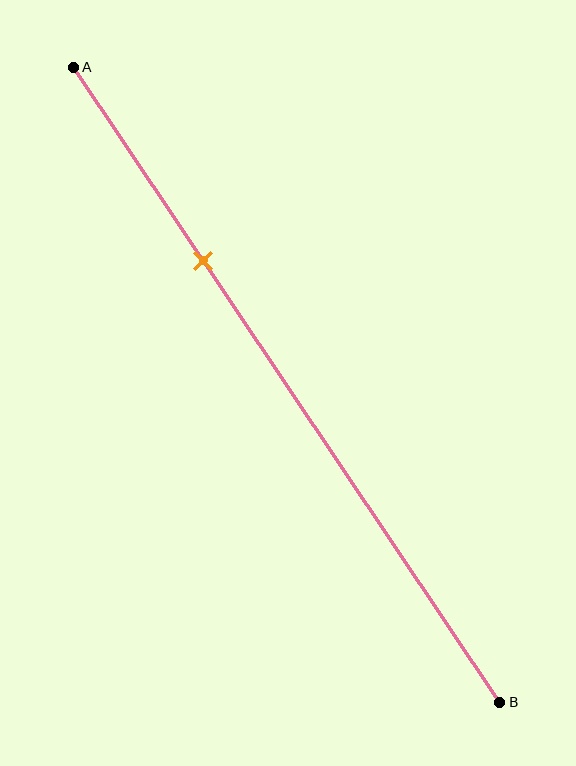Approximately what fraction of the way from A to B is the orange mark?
The orange mark is approximately 30% of the way from A to B.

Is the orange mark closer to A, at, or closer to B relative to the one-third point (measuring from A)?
The orange mark is approximately at the one-third point of segment AB.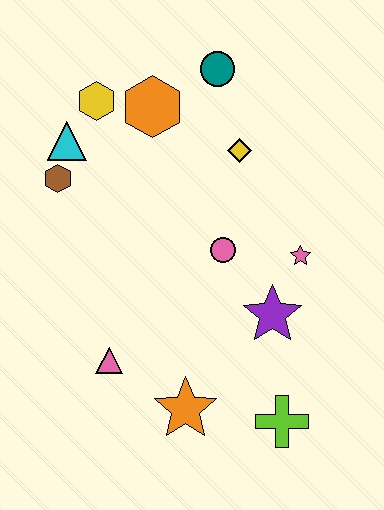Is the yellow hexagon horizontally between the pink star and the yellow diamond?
No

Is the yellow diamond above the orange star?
Yes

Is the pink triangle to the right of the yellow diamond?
No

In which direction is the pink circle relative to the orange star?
The pink circle is above the orange star.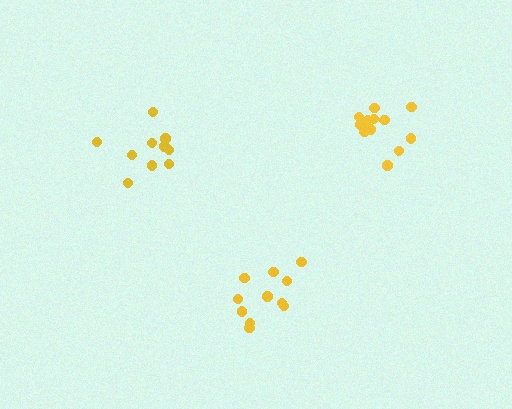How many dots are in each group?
Group 1: 11 dots, Group 2: 13 dots, Group 3: 10 dots (34 total).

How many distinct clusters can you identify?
There are 3 distinct clusters.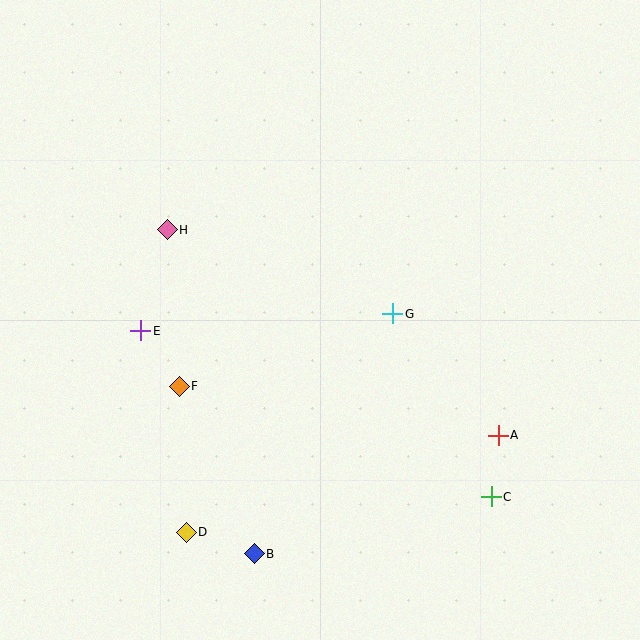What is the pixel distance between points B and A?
The distance between B and A is 271 pixels.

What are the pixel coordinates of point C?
Point C is at (491, 497).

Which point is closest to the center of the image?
Point G at (393, 314) is closest to the center.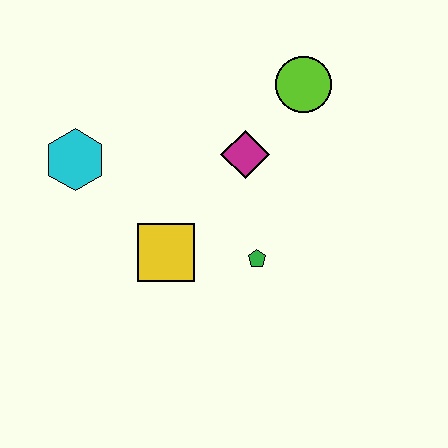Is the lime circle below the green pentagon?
No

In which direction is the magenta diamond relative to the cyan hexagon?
The magenta diamond is to the right of the cyan hexagon.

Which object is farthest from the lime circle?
The cyan hexagon is farthest from the lime circle.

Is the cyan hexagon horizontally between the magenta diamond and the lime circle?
No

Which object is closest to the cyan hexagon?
The yellow square is closest to the cyan hexagon.